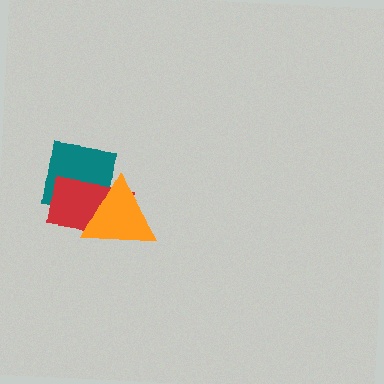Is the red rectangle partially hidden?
Yes, it is partially covered by another shape.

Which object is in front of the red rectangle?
The orange triangle is in front of the red rectangle.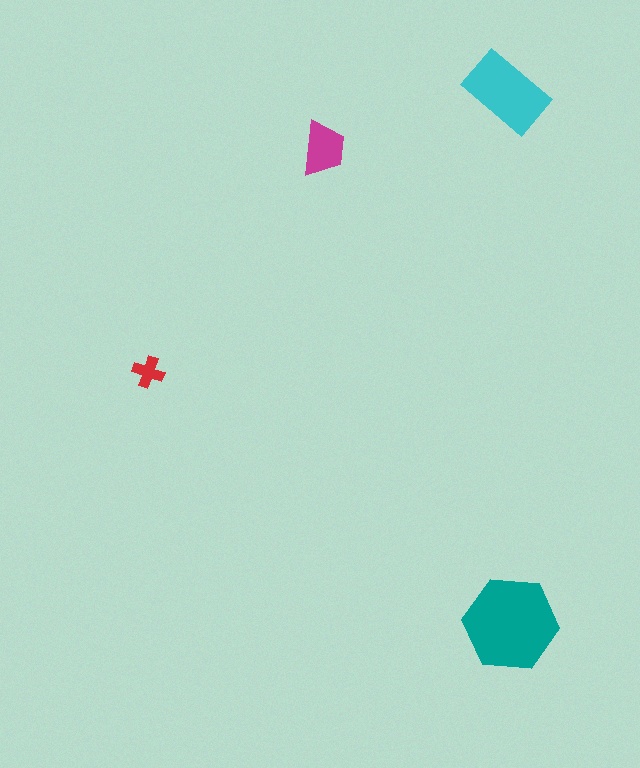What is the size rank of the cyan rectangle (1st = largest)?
2nd.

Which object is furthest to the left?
The red cross is leftmost.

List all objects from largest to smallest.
The teal hexagon, the cyan rectangle, the magenta trapezoid, the red cross.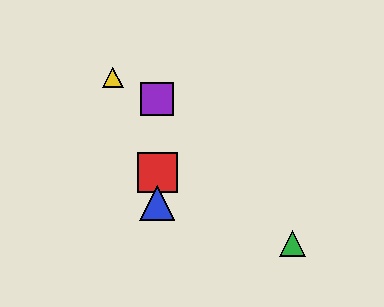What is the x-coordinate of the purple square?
The purple square is at x≈157.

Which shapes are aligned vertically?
The red square, the blue triangle, the purple square are aligned vertically.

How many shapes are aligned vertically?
3 shapes (the red square, the blue triangle, the purple square) are aligned vertically.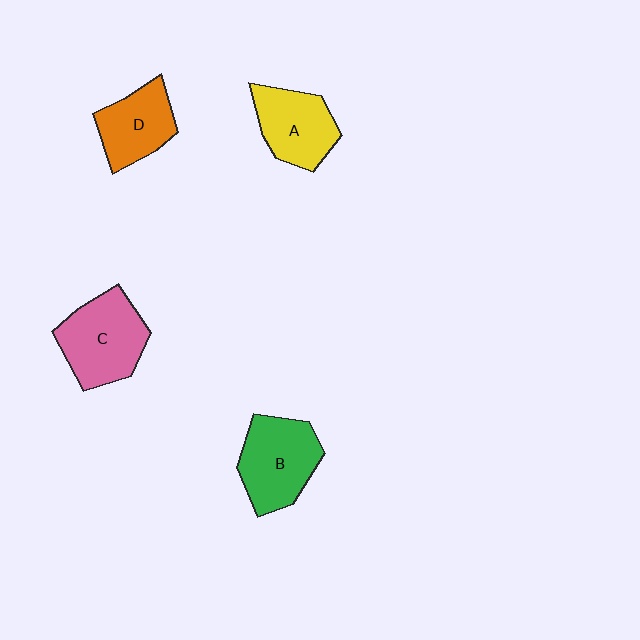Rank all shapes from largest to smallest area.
From largest to smallest: C (pink), B (green), A (yellow), D (orange).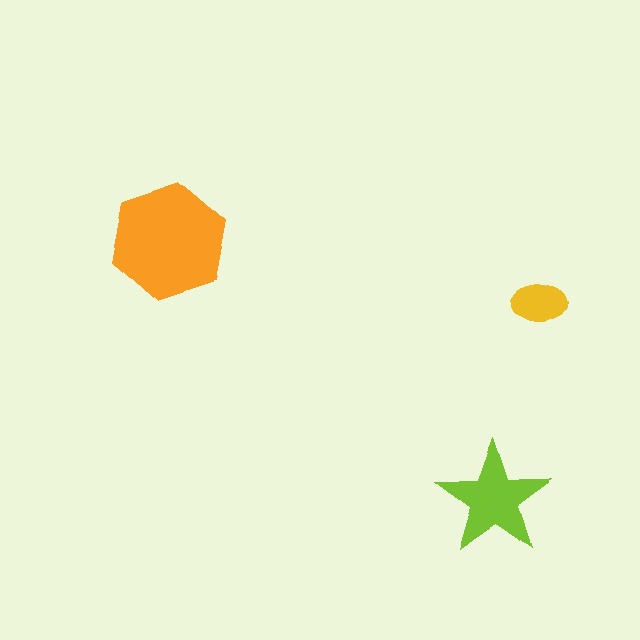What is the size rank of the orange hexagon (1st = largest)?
1st.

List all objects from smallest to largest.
The yellow ellipse, the lime star, the orange hexagon.